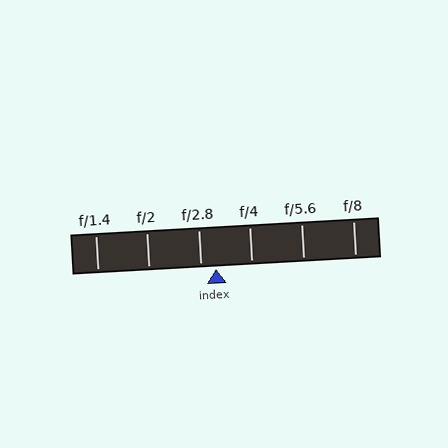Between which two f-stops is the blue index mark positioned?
The index mark is between f/2.8 and f/4.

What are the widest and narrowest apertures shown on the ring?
The widest aperture shown is f/1.4 and the narrowest is f/8.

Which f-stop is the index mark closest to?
The index mark is closest to f/2.8.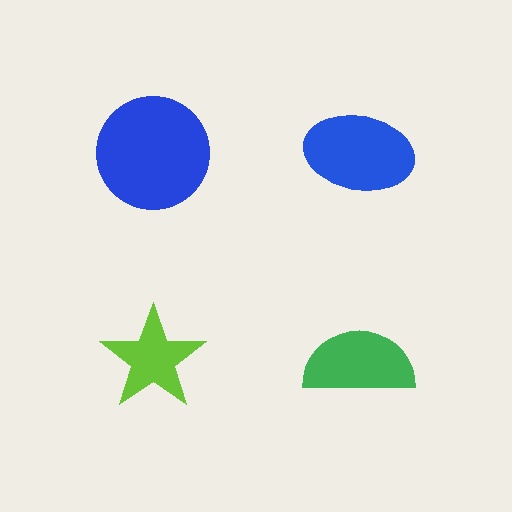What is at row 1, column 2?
A blue ellipse.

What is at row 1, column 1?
A blue circle.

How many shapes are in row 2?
2 shapes.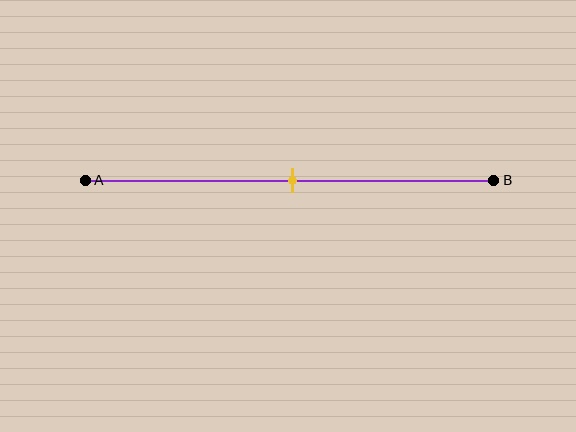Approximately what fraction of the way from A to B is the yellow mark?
The yellow mark is approximately 50% of the way from A to B.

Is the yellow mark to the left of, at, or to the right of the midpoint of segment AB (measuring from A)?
The yellow mark is approximately at the midpoint of segment AB.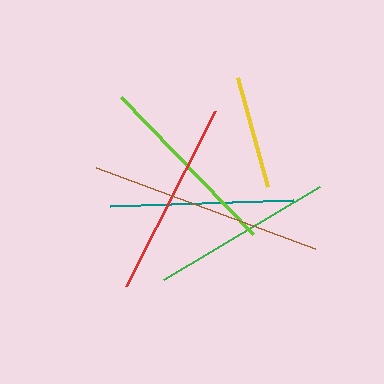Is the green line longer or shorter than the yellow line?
The green line is longer than the yellow line.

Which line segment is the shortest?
The yellow line is the shortest at approximately 112 pixels.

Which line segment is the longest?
The brown line is the longest at approximately 234 pixels.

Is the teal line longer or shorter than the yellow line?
The teal line is longer than the yellow line.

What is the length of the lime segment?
The lime segment is approximately 190 pixels long.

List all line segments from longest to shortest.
From longest to shortest: brown, red, lime, teal, green, yellow.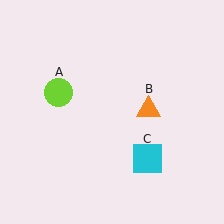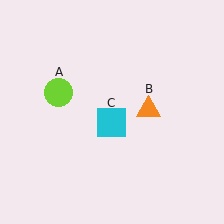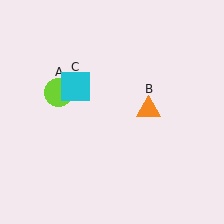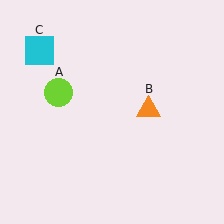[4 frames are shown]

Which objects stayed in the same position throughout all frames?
Lime circle (object A) and orange triangle (object B) remained stationary.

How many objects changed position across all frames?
1 object changed position: cyan square (object C).